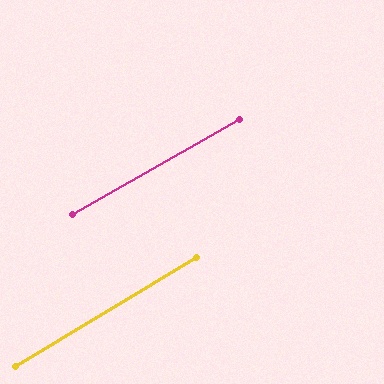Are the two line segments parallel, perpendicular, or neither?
Parallel — their directions differ by only 1.3°.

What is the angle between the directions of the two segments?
Approximately 1 degree.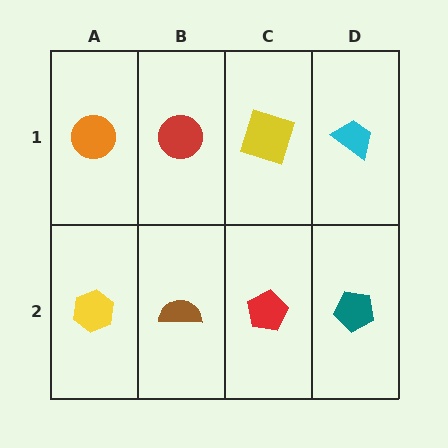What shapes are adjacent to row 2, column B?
A red circle (row 1, column B), a yellow hexagon (row 2, column A), a red pentagon (row 2, column C).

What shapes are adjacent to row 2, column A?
An orange circle (row 1, column A), a brown semicircle (row 2, column B).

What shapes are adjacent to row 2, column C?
A yellow square (row 1, column C), a brown semicircle (row 2, column B), a teal pentagon (row 2, column D).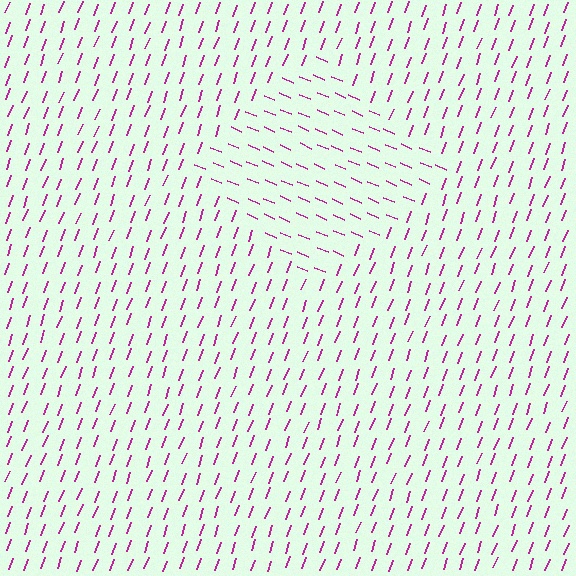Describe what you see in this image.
The image is filled with small magenta line segments. A diamond region in the image has lines oriented differently from the surrounding lines, creating a visible texture boundary.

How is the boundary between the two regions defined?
The boundary is defined purely by a change in line orientation (approximately 87 degrees difference). All lines are the same color and thickness.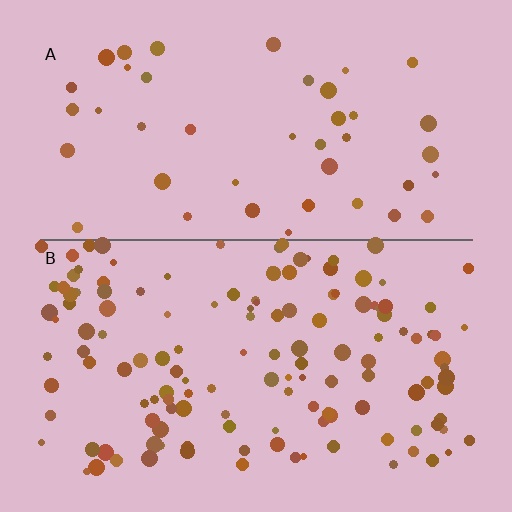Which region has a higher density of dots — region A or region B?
B (the bottom).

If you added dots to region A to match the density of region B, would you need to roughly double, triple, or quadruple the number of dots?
Approximately triple.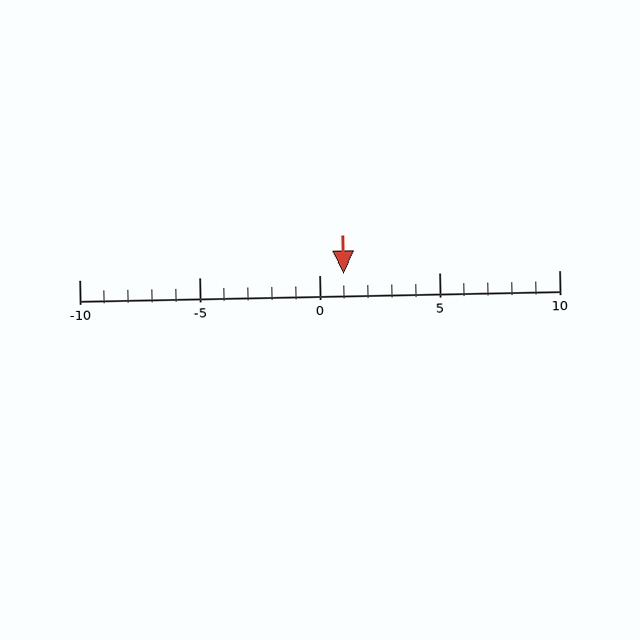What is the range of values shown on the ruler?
The ruler shows values from -10 to 10.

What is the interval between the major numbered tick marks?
The major tick marks are spaced 5 units apart.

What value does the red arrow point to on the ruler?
The red arrow points to approximately 1.